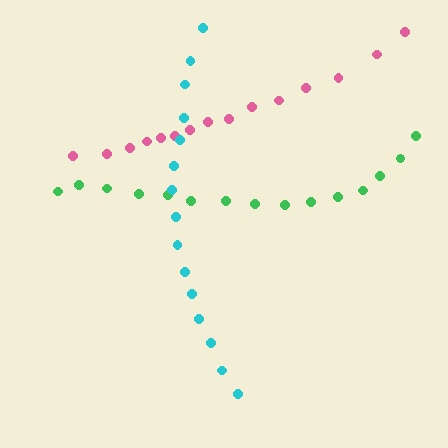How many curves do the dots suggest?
There are 3 distinct paths.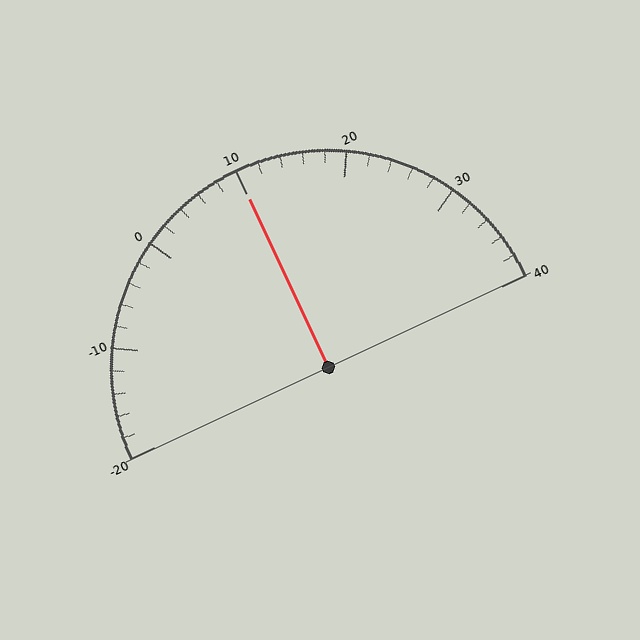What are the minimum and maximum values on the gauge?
The gauge ranges from -20 to 40.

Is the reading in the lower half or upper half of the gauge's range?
The reading is in the upper half of the range (-20 to 40).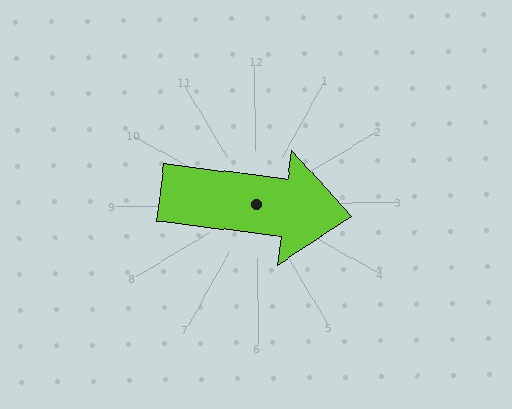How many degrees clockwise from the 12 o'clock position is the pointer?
Approximately 98 degrees.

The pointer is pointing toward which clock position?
Roughly 3 o'clock.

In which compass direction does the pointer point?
East.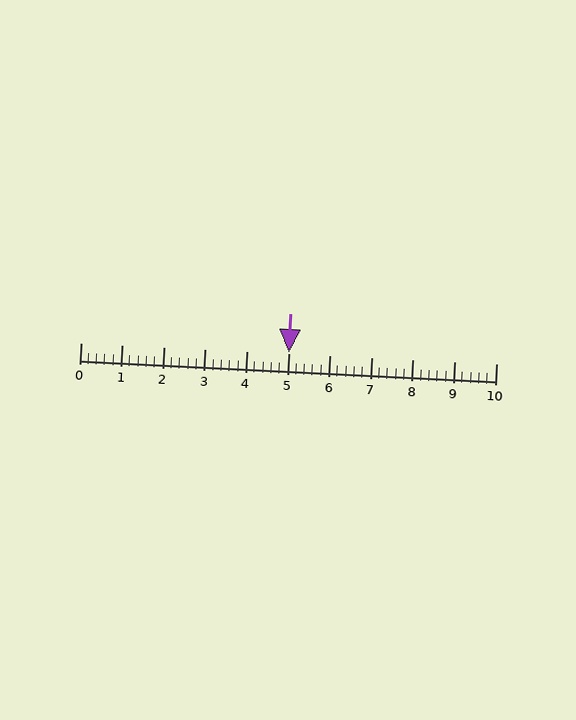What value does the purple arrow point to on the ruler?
The purple arrow points to approximately 5.0.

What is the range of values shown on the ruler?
The ruler shows values from 0 to 10.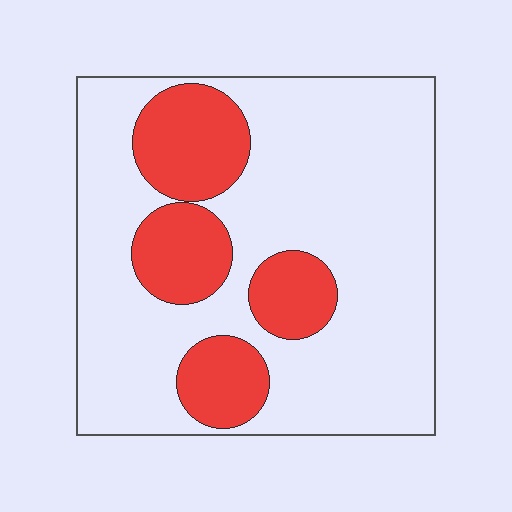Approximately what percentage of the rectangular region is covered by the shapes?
Approximately 25%.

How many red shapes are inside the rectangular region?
4.